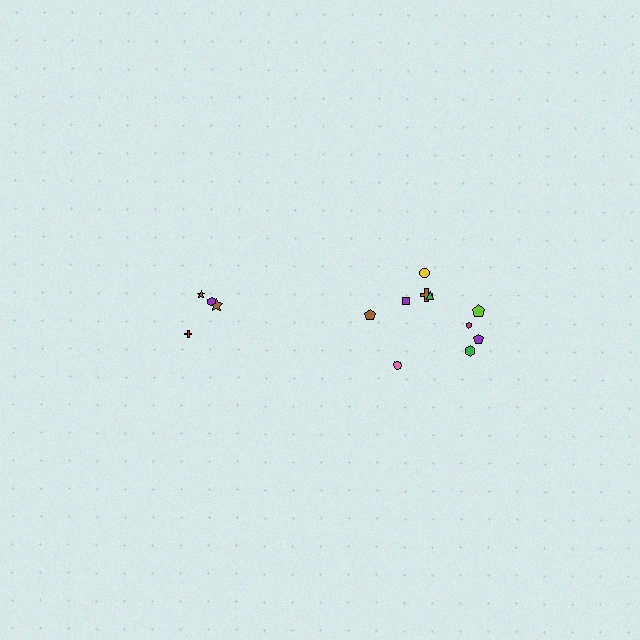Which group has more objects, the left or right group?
The right group.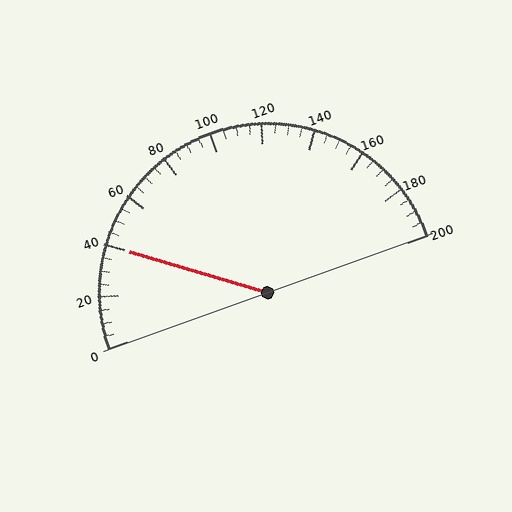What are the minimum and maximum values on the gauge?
The gauge ranges from 0 to 200.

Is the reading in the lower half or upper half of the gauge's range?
The reading is in the lower half of the range (0 to 200).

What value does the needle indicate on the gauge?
The needle indicates approximately 40.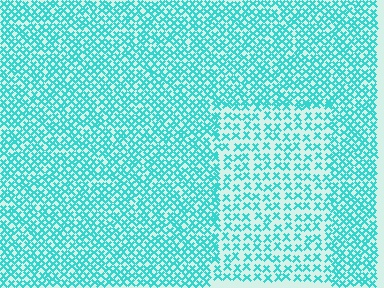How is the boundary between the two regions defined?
The boundary is defined by a change in element density (approximately 1.8x ratio). All elements are the same color, size, and shape.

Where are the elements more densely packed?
The elements are more densely packed outside the rectangle boundary.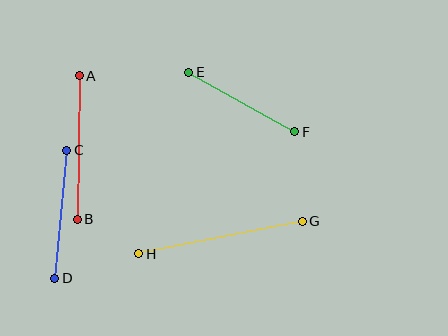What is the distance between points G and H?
The distance is approximately 167 pixels.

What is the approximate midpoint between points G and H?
The midpoint is at approximately (221, 238) pixels.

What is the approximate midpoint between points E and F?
The midpoint is at approximately (242, 102) pixels.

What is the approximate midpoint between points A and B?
The midpoint is at approximately (78, 147) pixels.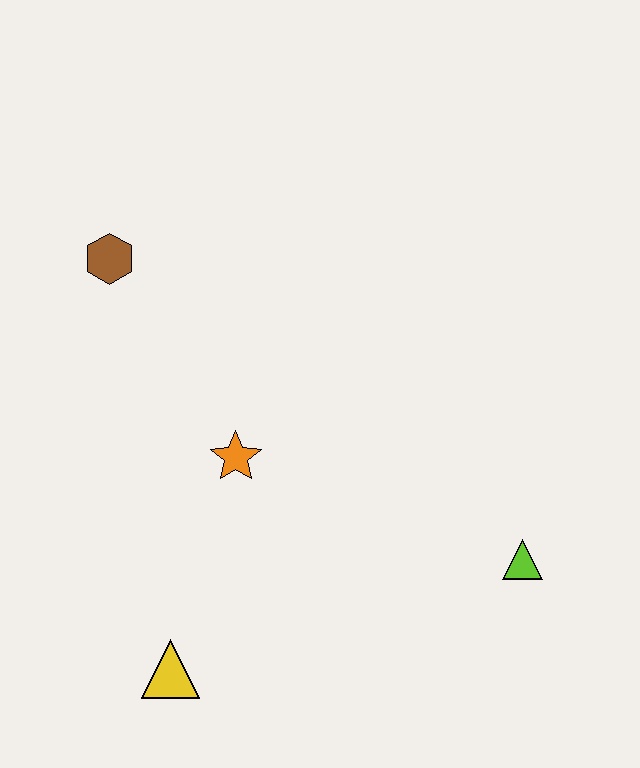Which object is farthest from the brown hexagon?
The lime triangle is farthest from the brown hexagon.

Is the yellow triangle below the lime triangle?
Yes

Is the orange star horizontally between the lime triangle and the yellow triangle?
Yes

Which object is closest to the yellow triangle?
The orange star is closest to the yellow triangle.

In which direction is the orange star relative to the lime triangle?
The orange star is to the left of the lime triangle.